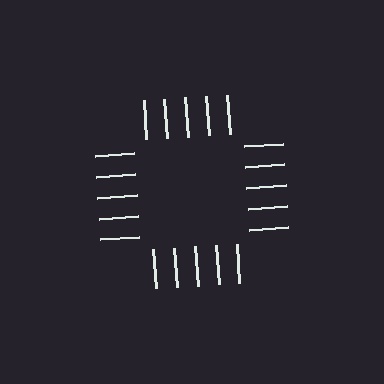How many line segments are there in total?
20 — 5 along each of the 4 edges.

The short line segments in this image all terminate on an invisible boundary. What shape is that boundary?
An illusory square — the line segments terminate on its edges but no continuous stroke is drawn.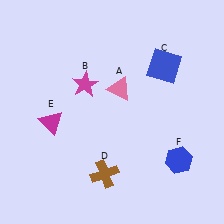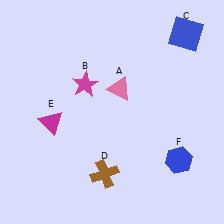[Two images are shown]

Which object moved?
The blue square (C) moved up.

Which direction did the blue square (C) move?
The blue square (C) moved up.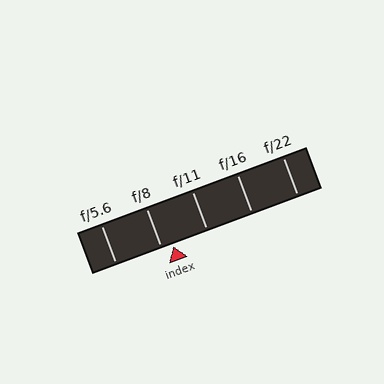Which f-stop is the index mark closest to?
The index mark is closest to f/8.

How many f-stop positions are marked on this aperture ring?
There are 5 f-stop positions marked.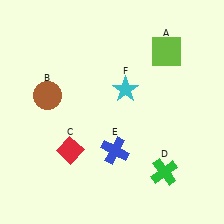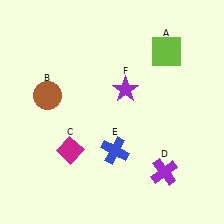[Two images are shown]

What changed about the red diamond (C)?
In Image 1, C is red. In Image 2, it changed to magenta.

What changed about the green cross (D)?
In Image 1, D is green. In Image 2, it changed to purple.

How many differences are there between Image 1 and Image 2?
There are 3 differences between the two images.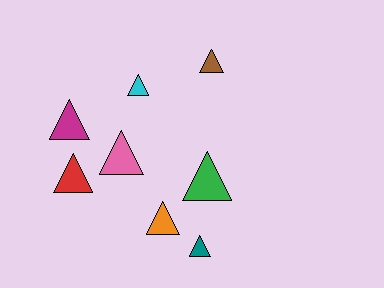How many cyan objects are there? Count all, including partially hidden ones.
There is 1 cyan object.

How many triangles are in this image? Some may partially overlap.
There are 8 triangles.